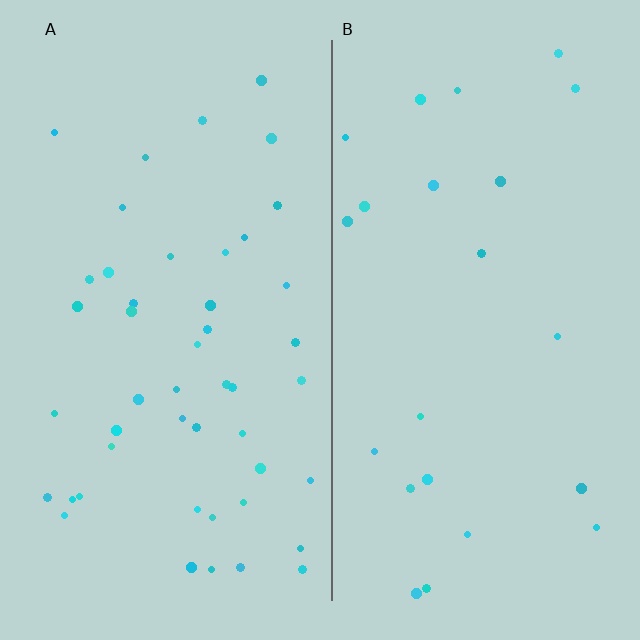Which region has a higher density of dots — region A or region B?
A (the left).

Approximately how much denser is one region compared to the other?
Approximately 2.1× — region A over region B.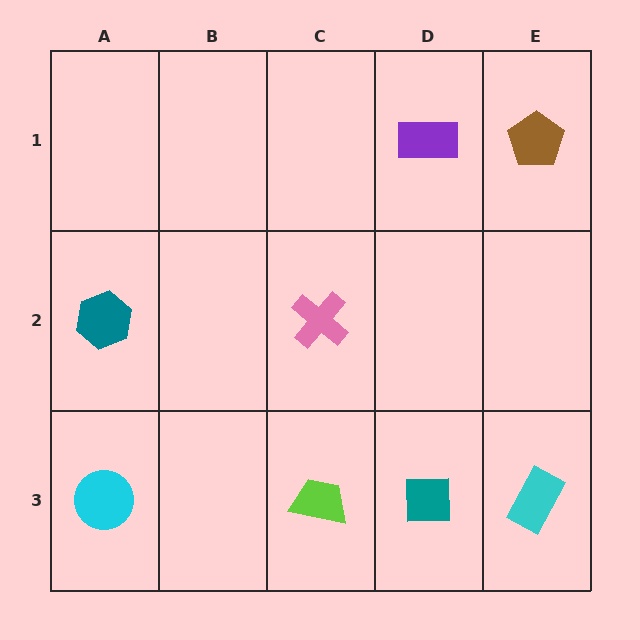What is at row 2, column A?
A teal hexagon.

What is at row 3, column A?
A cyan circle.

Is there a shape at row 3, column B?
No, that cell is empty.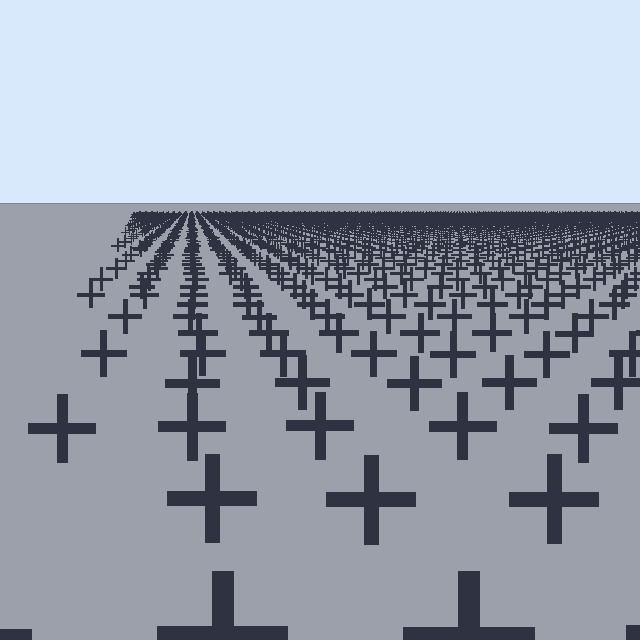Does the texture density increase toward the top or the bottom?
Density increases toward the top.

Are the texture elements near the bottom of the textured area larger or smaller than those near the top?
Larger. Near the bottom, elements are closer to the viewer and appear at a bigger on-screen size.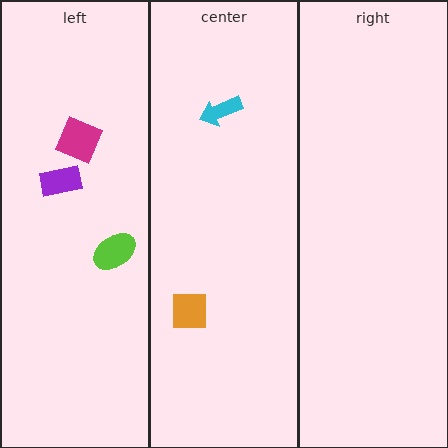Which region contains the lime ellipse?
The left region.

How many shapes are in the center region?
2.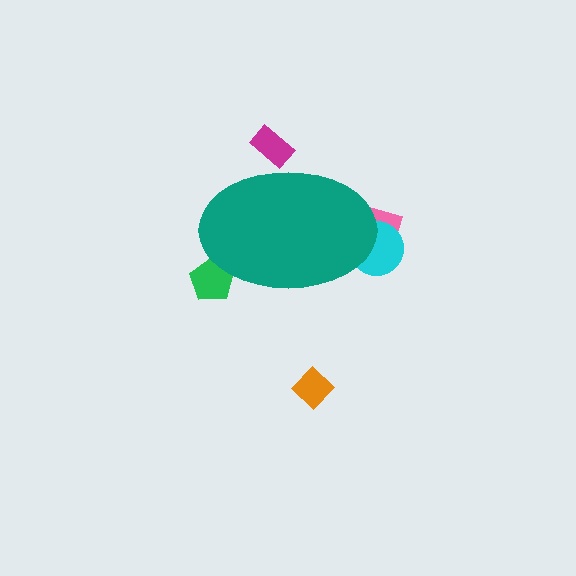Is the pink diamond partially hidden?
Yes, the pink diamond is partially hidden behind the teal ellipse.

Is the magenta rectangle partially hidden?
Yes, the magenta rectangle is partially hidden behind the teal ellipse.